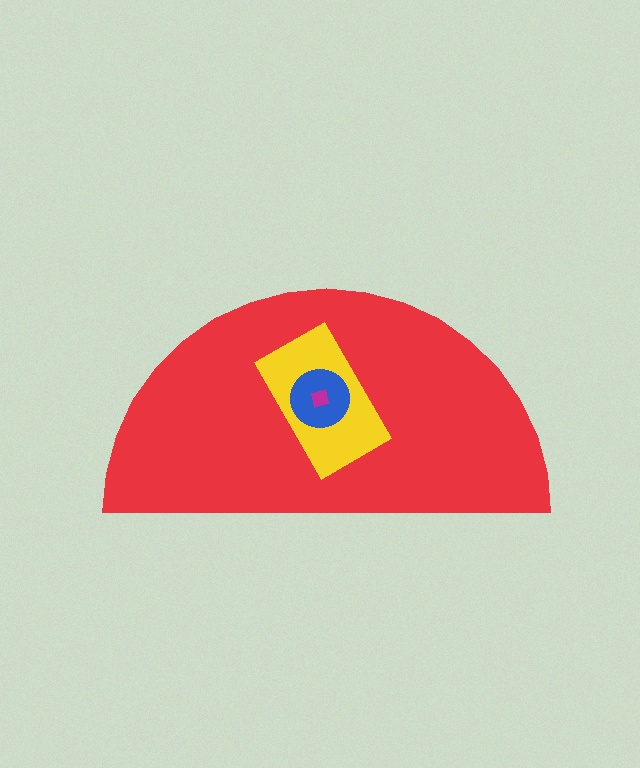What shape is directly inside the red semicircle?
The yellow rectangle.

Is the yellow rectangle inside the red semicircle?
Yes.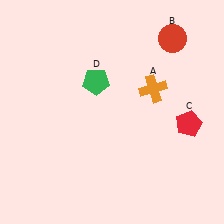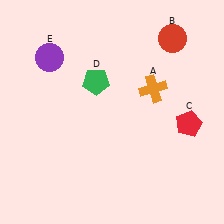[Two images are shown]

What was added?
A purple circle (E) was added in Image 2.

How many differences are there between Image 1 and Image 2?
There is 1 difference between the two images.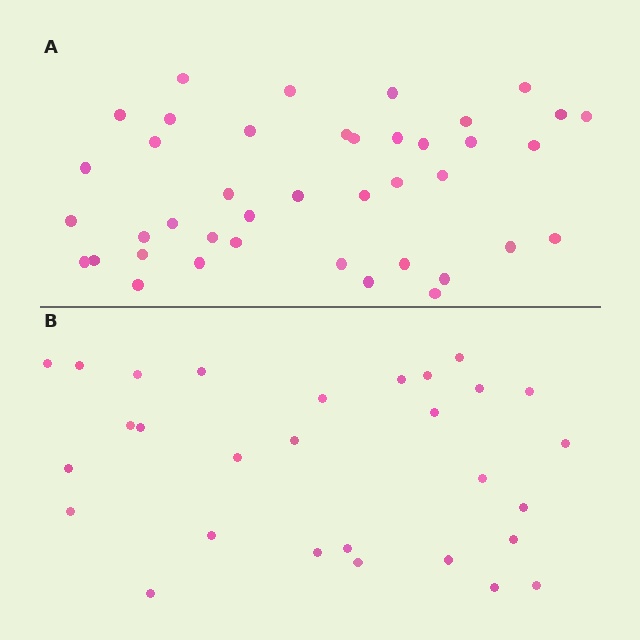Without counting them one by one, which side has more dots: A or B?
Region A (the top region) has more dots.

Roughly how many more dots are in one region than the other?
Region A has roughly 12 or so more dots than region B.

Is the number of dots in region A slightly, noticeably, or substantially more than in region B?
Region A has noticeably more, but not dramatically so. The ratio is roughly 1.4 to 1.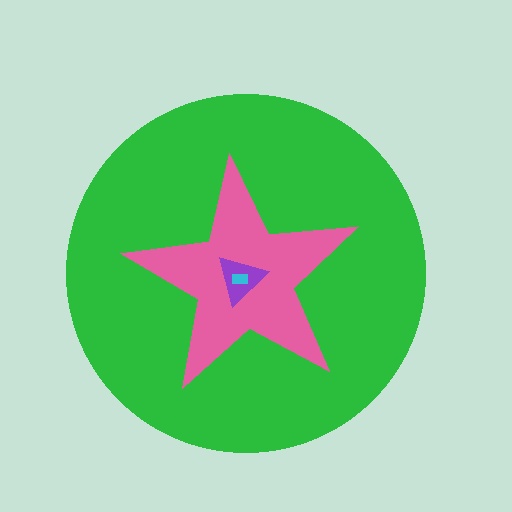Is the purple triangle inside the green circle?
Yes.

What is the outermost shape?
The green circle.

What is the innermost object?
The cyan rectangle.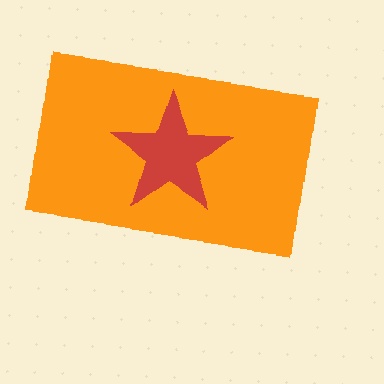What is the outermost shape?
The orange rectangle.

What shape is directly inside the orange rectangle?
The red star.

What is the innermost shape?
The red star.